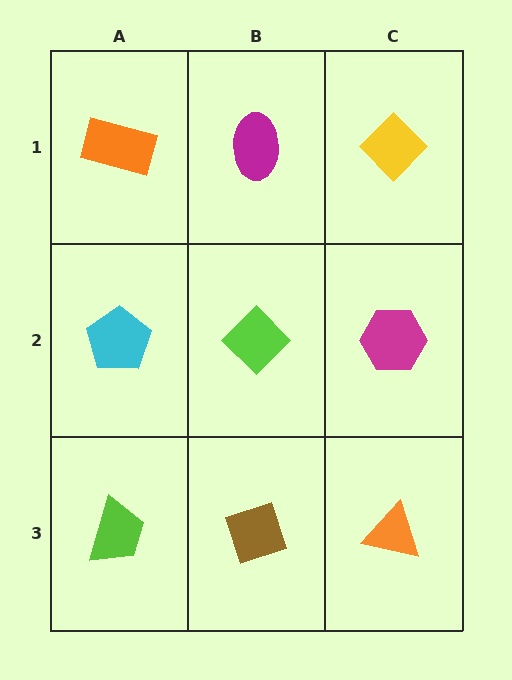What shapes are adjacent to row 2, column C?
A yellow diamond (row 1, column C), an orange triangle (row 3, column C), a lime diamond (row 2, column B).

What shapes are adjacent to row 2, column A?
An orange rectangle (row 1, column A), a lime trapezoid (row 3, column A), a lime diamond (row 2, column B).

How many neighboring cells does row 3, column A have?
2.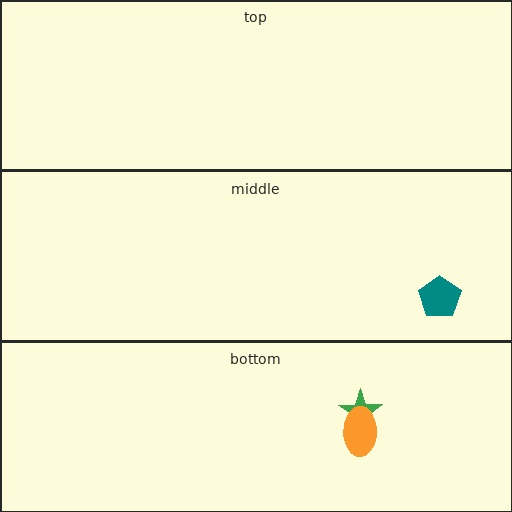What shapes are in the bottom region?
The green star, the orange ellipse.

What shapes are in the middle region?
The teal pentagon.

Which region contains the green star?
The bottom region.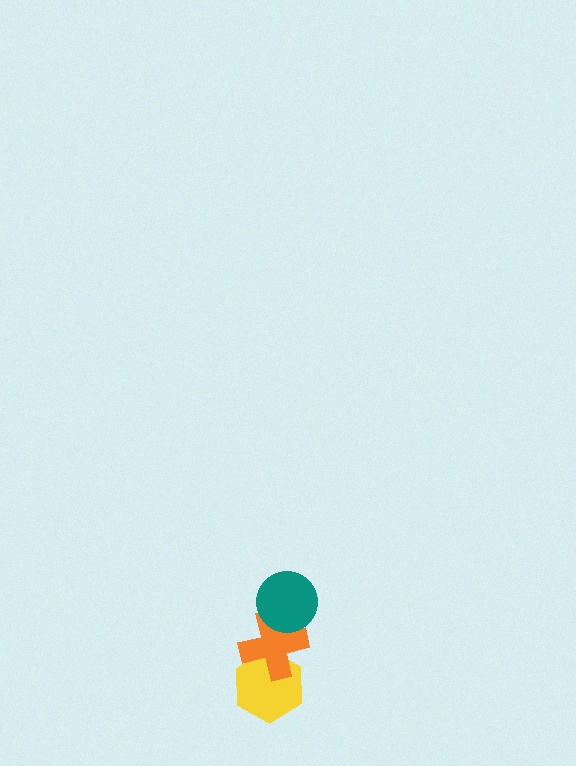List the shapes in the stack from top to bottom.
From top to bottom: the teal circle, the orange cross, the yellow hexagon.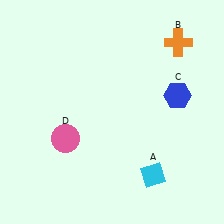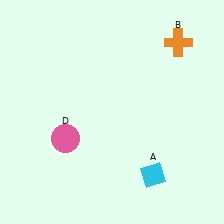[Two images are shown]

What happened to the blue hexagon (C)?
The blue hexagon (C) was removed in Image 2. It was in the top-right area of Image 1.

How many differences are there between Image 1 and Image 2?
There is 1 difference between the two images.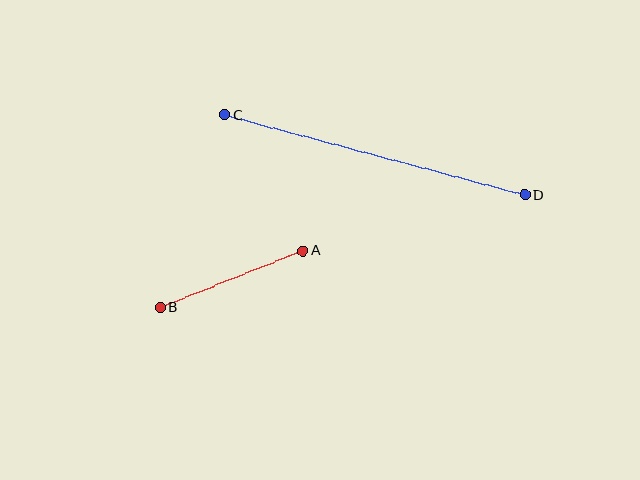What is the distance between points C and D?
The distance is approximately 311 pixels.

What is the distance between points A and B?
The distance is approximately 153 pixels.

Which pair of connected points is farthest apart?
Points C and D are farthest apart.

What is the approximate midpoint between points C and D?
The midpoint is at approximately (375, 155) pixels.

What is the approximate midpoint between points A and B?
The midpoint is at approximately (232, 279) pixels.